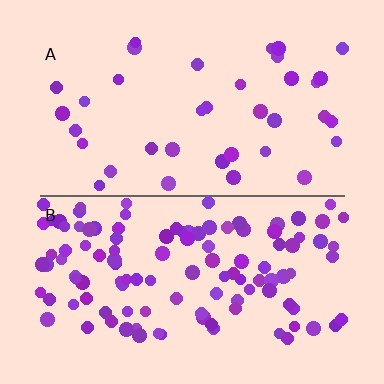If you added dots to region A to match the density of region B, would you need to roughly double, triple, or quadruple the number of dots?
Approximately triple.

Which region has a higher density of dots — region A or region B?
B (the bottom).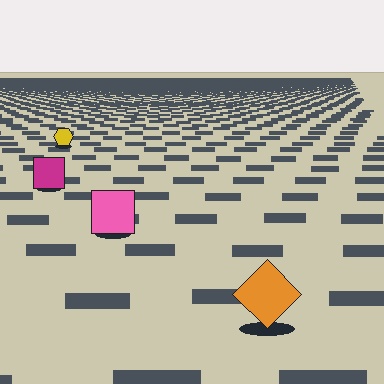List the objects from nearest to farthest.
From nearest to farthest: the orange diamond, the pink square, the magenta square, the yellow hexagon.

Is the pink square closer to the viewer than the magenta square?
Yes. The pink square is closer — you can tell from the texture gradient: the ground texture is coarser near it.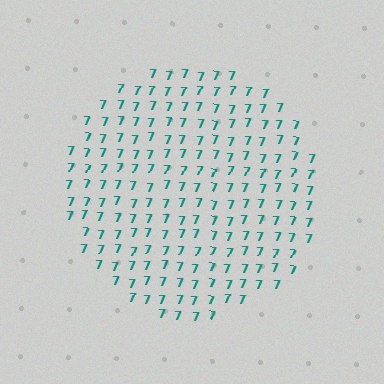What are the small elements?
The small elements are digit 7's.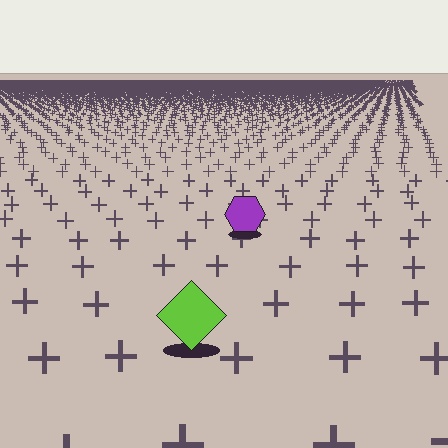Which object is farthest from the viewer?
The purple hexagon is farthest from the viewer. It appears smaller and the ground texture around it is denser.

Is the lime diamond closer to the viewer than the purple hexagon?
Yes. The lime diamond is closer — you can tell from the texture gradient: the ground texture is coarser near it.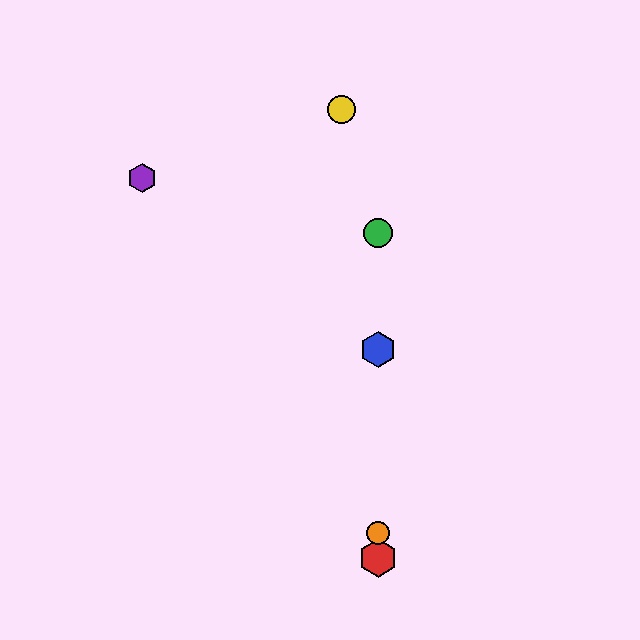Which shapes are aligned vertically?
The red hexagon, the blue hexagon, the green circle, the orange circle are aligned vertically.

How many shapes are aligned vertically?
4 shapes (the red hexagon, the blue hexagon, the green circle, the orange circle) are aligned vertically.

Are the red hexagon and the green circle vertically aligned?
Yes, both are at x≈378.